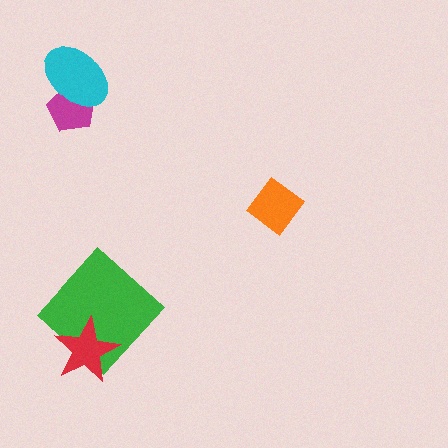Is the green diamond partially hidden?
Yes, it is partially covered by another shape.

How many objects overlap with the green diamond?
1 object overlaps with the green diamond.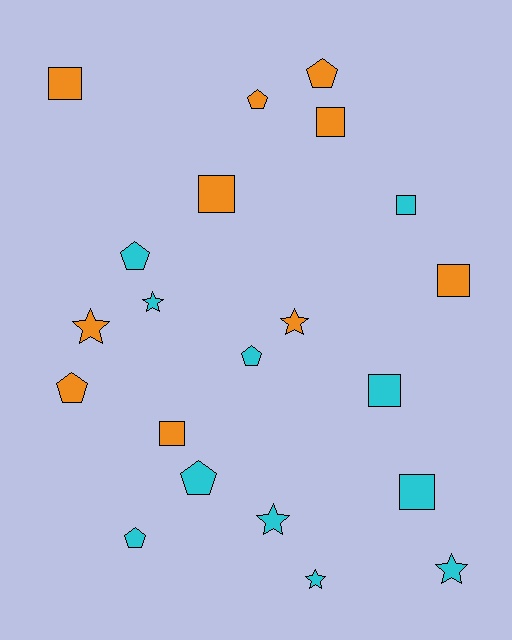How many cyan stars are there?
There are 4 cyan stars.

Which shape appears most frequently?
Square, with 8 objects.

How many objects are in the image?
There are 21 objects.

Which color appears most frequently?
Cyan, with 11 objects.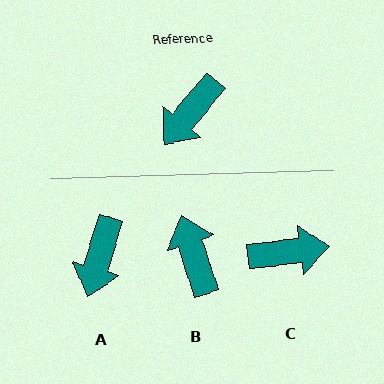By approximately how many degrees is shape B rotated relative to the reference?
Approximately 123 degrees clockwise.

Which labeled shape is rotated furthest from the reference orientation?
C, about 136 degrees away.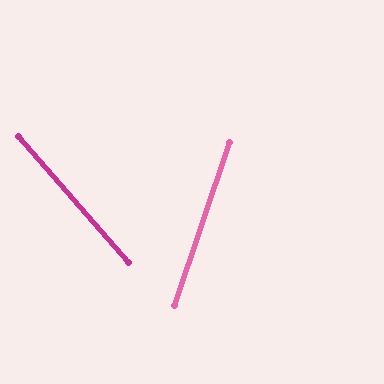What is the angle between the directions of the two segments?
Approximately 60 degrees.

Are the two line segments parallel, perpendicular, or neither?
Neither parallel nor perpendicular — they differ by about 60°.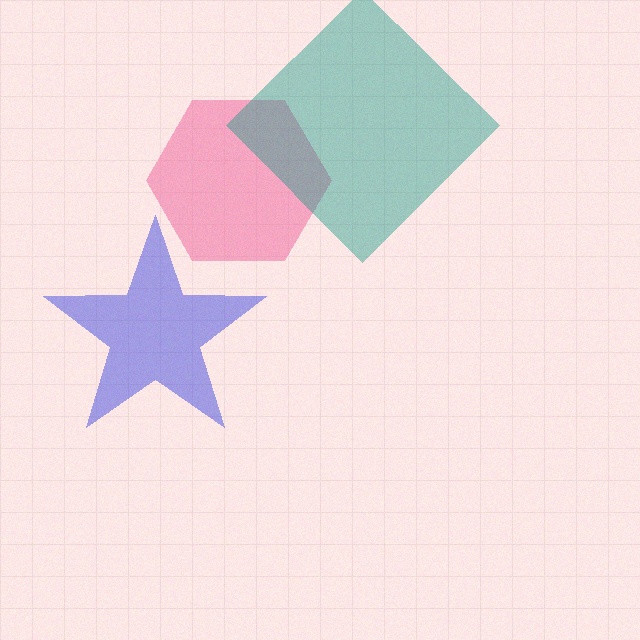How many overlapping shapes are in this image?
There are 3 overlapping shapes in the image.